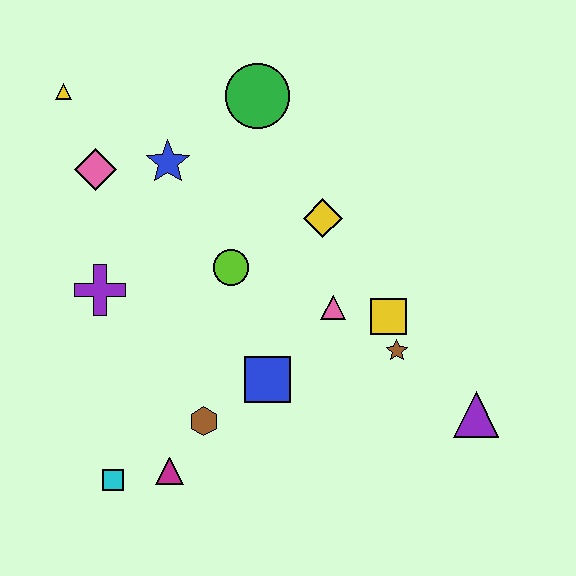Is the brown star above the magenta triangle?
Yes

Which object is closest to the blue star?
The pink diamond is closest to the blue star.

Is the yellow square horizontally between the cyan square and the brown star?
Yes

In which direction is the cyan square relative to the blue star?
The cyan square is below the blue star.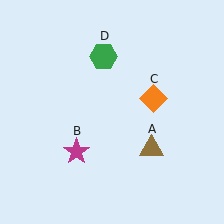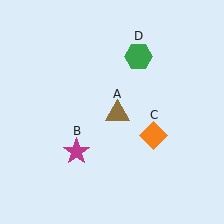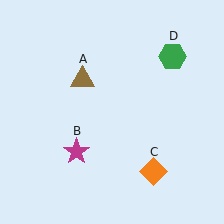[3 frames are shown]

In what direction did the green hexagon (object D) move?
The green hexagon (object D) moved right.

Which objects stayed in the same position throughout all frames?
Magenta star (object B) remained stationary.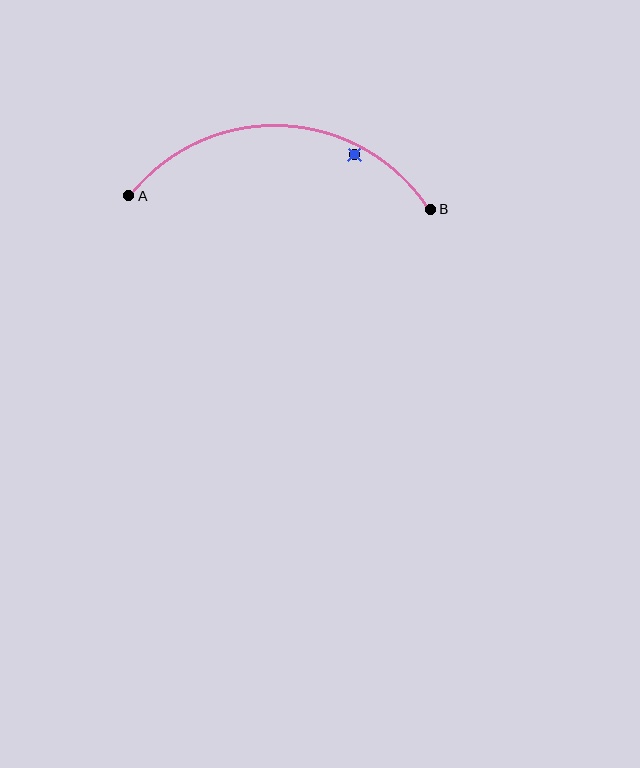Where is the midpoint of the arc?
The arc midpoint is the point on the curve farthest from the straight line joining A and B. It sits above that line.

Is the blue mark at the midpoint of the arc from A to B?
No — the blue mark does not lie on the arc at all. It sits slightly inside the curve.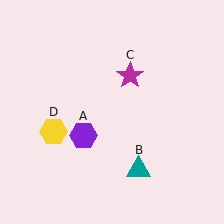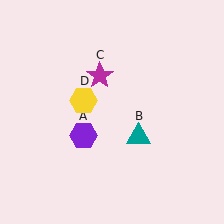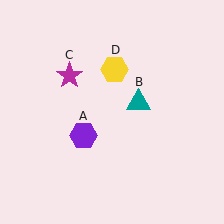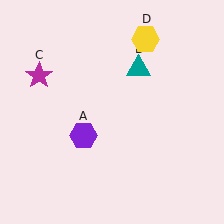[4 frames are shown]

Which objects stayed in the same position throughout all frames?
Purple hexagon (object A) remained stationary.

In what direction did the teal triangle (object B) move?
The teal triangle (object B) moved up.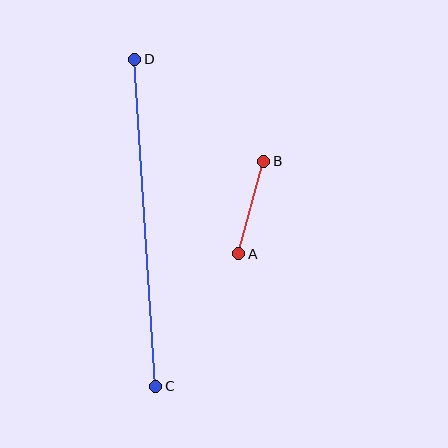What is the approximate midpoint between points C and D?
The midpoint is at approximately (145, 223) pixels.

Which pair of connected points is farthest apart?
Points C and D are farthest apart.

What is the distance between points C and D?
The distance is approximately 328 pixels.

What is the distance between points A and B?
The distance is approximately 96 pixels.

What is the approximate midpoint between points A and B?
The midpoint is at approximately (251, 208) pixels.